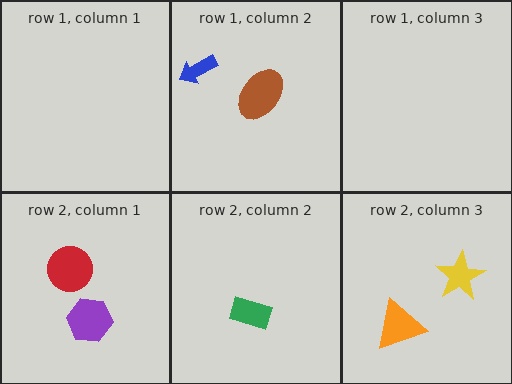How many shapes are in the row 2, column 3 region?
2.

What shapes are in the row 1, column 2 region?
The brown ellipse, the blue arrow.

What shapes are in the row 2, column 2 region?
The green rectangle.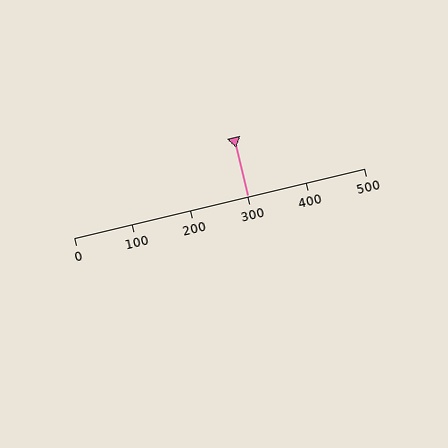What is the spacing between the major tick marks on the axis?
The major ticks are spaced 100 apart.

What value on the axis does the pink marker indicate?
The marker indicates approximately 300.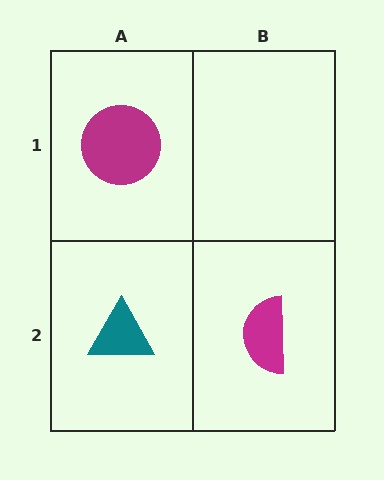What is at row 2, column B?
A magenta semicircle.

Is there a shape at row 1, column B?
No, that cell is empty.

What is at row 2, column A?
A teal triangle.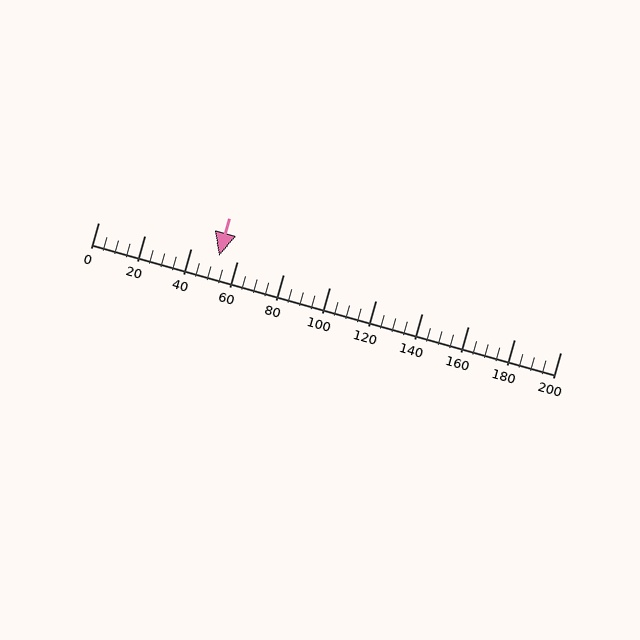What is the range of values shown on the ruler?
The ruler shows values from 0 to 200.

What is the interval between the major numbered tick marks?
The major tick marks are spaced 20 units apart.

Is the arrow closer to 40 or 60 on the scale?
The arrow is closer to 60.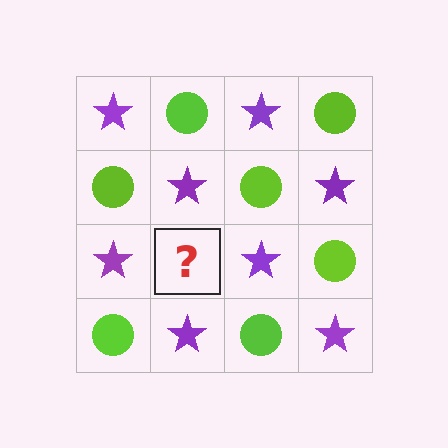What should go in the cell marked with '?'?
The missing cell should contain a lime circle.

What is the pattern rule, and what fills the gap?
The rule is that it alternates purple star and lime circle in a checkerboard pattern. The gap should be filled with a lime circle.